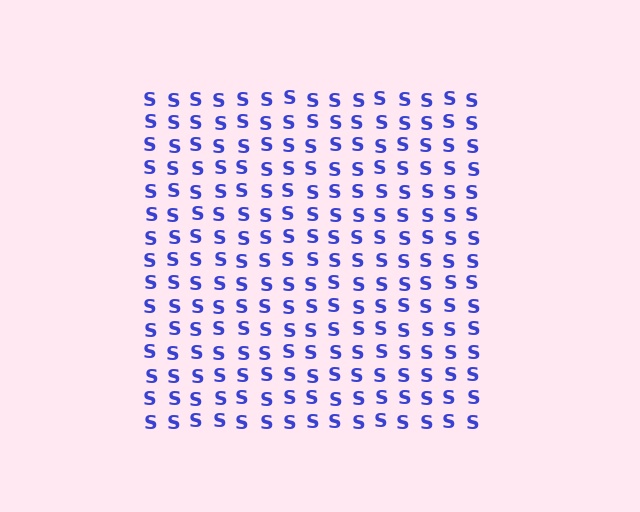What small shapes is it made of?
It is made of small letter S's.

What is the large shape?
The large shape is a square.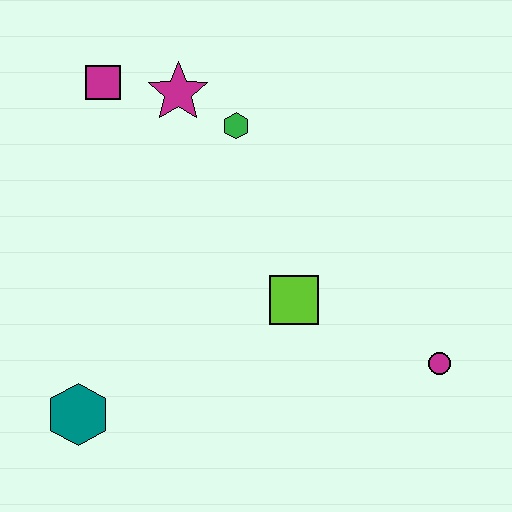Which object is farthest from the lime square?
The magenta square is farthest from the lime square.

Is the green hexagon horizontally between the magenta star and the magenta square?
No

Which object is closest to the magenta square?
The magenta star is closest to the magenta square.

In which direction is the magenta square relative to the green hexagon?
The magenta square is to the left of the green hexagon.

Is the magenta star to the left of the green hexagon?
Yes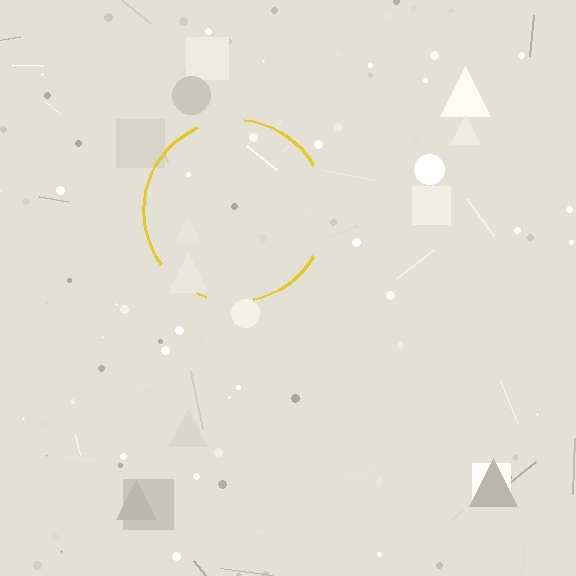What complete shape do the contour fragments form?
The contour fragments form a circle.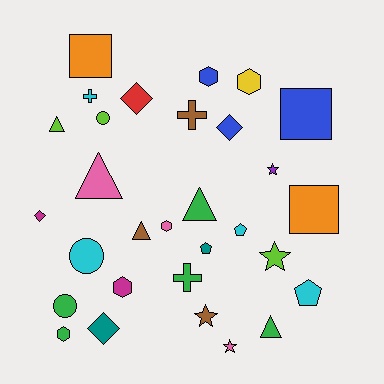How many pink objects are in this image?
There are 3 pink objects.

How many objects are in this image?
There are 30 objects.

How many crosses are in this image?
There are 3 crosses.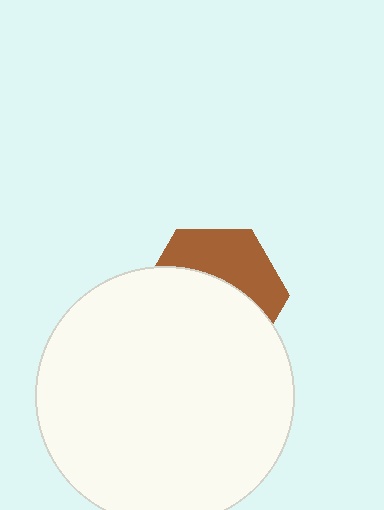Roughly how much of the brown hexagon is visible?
A small part of it is visible (roughly 39%).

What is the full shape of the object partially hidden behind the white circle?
The partially hidden object is a brown hexagon.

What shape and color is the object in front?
The object in front is a white circle.